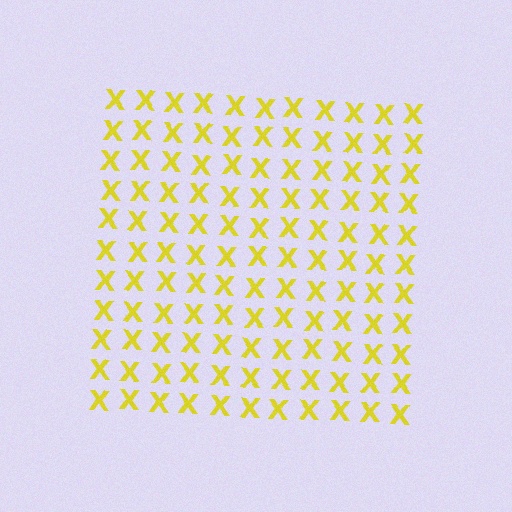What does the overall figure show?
The overall figure shows a square.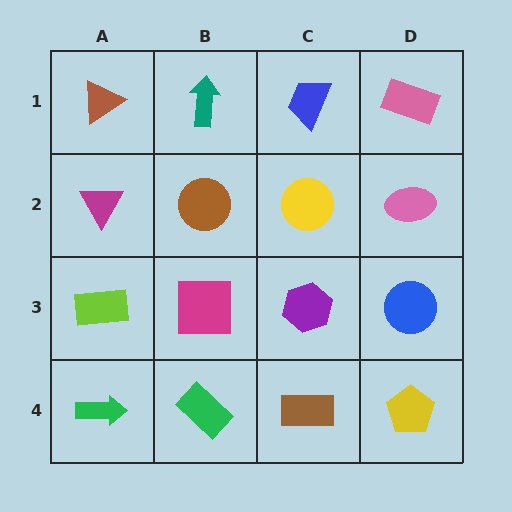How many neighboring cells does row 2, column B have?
4.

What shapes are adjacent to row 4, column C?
A purple hexagon (row 3, column C), a green rectangle (row 4, column B), a yellow pentagon (row 4, column D).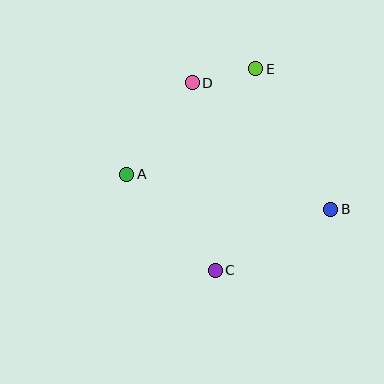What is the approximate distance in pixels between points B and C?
The distance between B and C is approximately 131 pixels.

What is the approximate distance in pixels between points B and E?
The distance between B and E is approximately 159 pixels.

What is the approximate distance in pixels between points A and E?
The distance between A and E is approximately 167 pixels.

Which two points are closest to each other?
Points D and E are closest to each other.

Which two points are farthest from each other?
Points A and B are farthest from each other.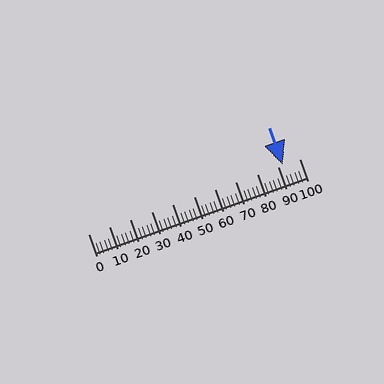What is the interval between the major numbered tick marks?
The major tick marks are spaced 10 units apart.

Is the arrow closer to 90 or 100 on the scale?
The arrow is closer to 90.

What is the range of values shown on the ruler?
The ruler shows values from 0 to 100.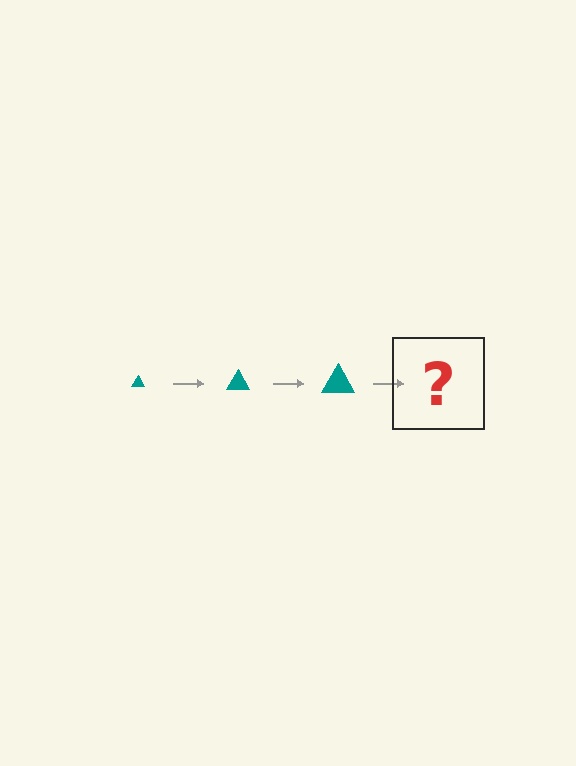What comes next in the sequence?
The next element should be a teal triangle, larger than the previous one.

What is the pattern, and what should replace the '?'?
The pattern is that the triangle gets progressively larger each step. The '?' should be a teal triangle, larger than the previous one.